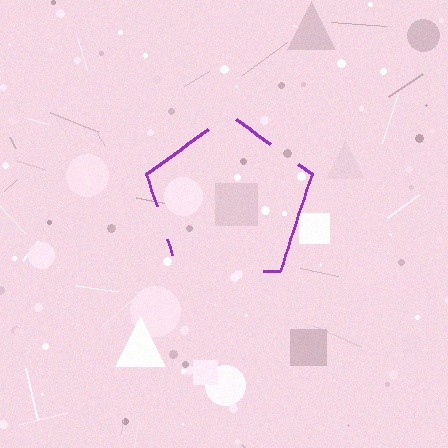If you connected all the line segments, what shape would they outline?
They would outline a pentagon.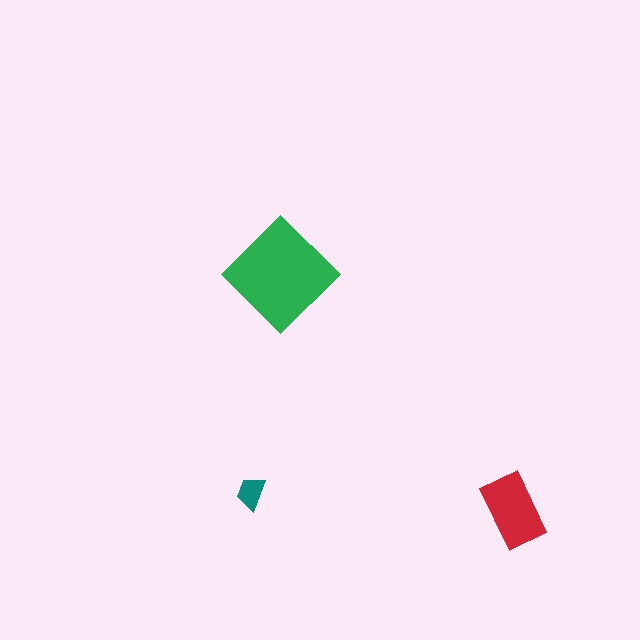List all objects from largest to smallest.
The green diamond, the red rectangle, the teal trapezoid.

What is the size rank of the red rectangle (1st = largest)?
2nd.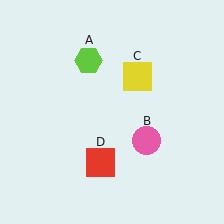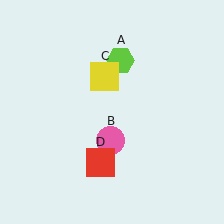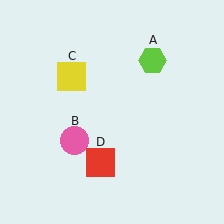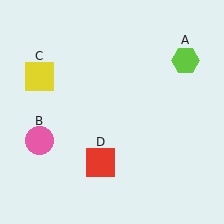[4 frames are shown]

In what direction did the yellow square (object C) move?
The yellow square (object C) moved left.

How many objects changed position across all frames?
3 objects changed position: lime hexagon (object A), pink circle (object B), yellow square (object C).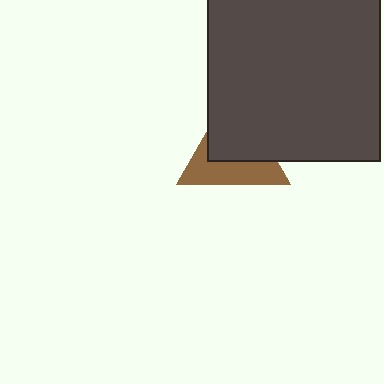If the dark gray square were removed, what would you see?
You would see the complete brown triangle.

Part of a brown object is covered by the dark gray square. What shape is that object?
It is a triangle.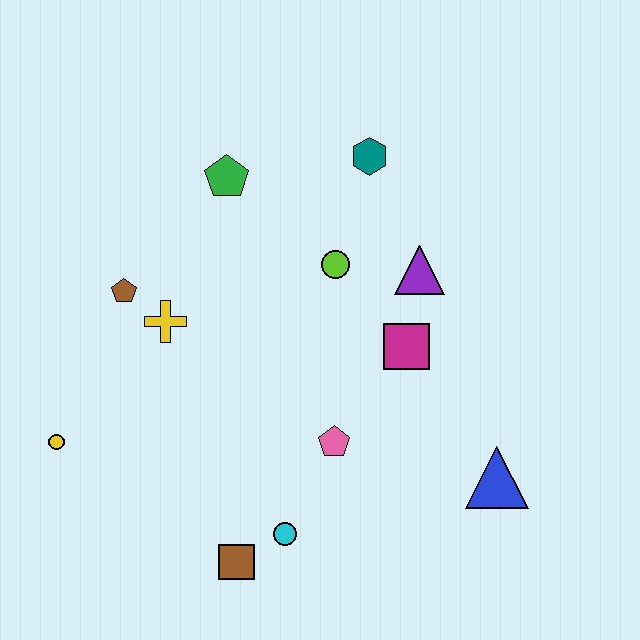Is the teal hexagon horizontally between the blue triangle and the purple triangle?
No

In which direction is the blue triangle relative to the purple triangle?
The blue triangle is below the purple triangle.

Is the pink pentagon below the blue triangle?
No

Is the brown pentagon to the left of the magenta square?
Yes